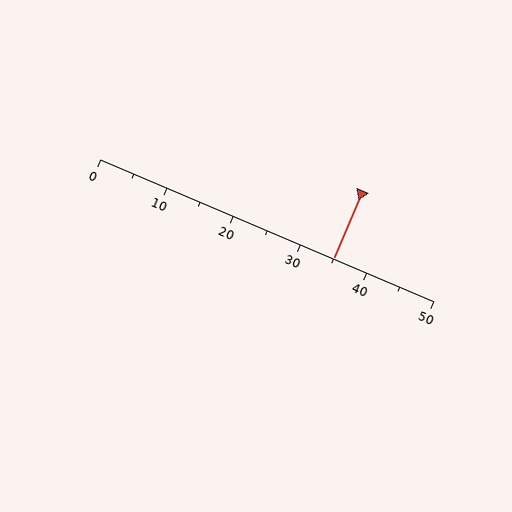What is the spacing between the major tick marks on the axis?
The major ticks are spaced 10 apart.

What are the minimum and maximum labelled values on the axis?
The axis runs from 0 to 50.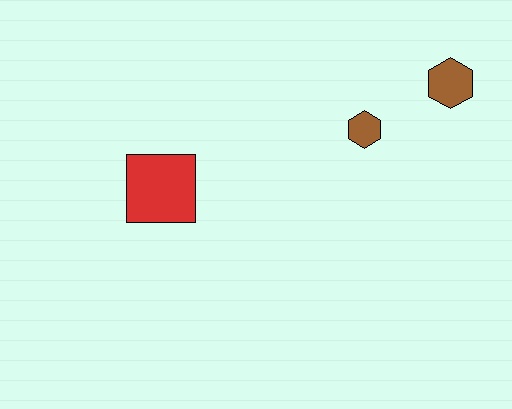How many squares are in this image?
There is 1 square.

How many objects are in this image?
There are 3 objects.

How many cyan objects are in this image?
There are no cyan objects.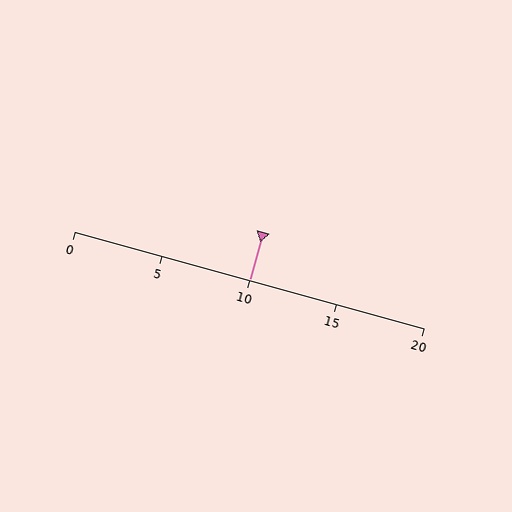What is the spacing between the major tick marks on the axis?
The major ticks are spaced 5 apart.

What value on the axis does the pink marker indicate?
The marker indicates approximately 10.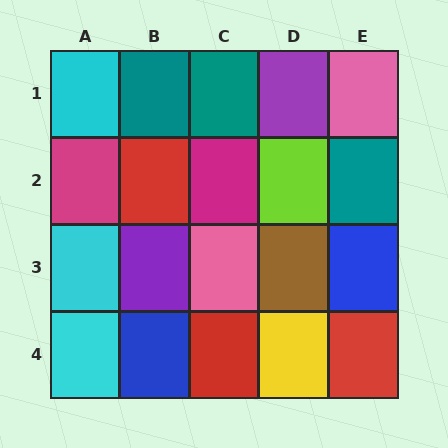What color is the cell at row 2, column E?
Teal.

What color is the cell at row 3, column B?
Purple.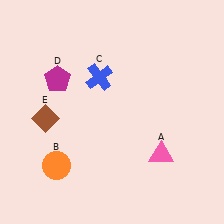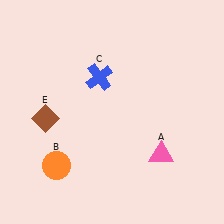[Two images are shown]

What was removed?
The magenta pentagon (D) was removed in Image 2.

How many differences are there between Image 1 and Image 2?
There is 1 difference between the two images.